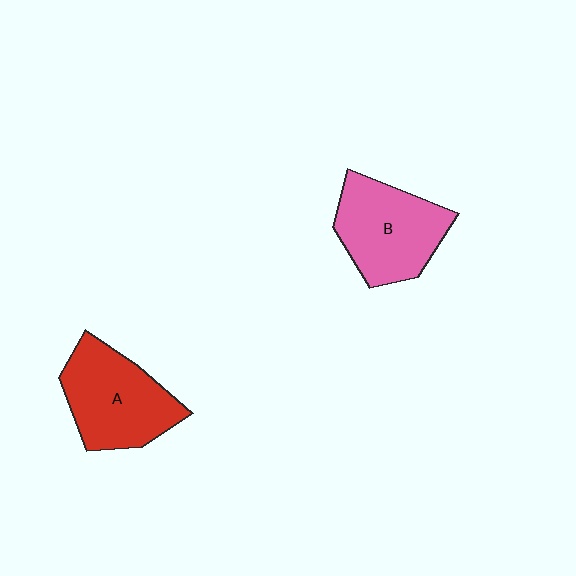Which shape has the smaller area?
Shape B (pink).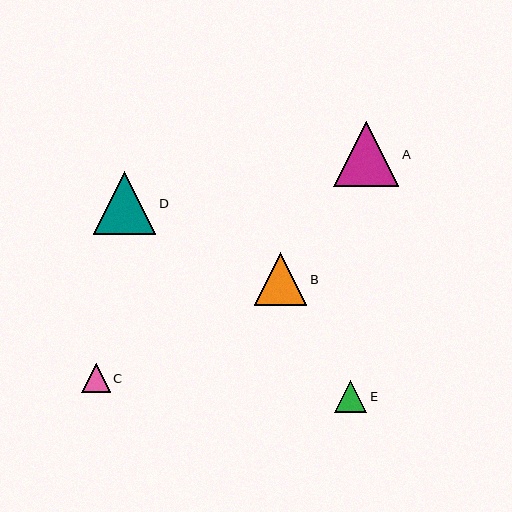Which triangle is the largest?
Triangle A is the largest with a size of approximately 65 pixels.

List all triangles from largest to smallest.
From largest to smallest: A, D, B, E, C.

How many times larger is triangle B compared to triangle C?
Triangle B is approximately 1.8 times the size of triangle C.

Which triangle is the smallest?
Triangle C is the smallest with a size of approximately 29 pixels.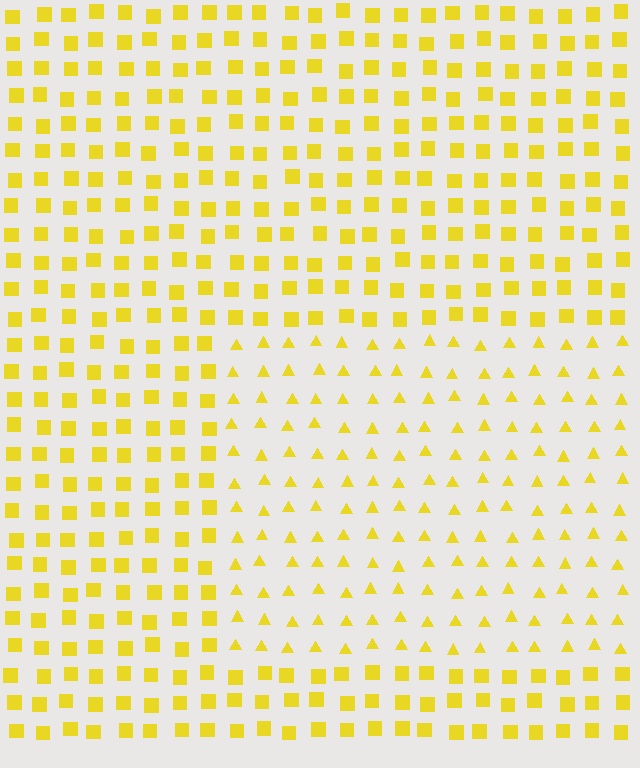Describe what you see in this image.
The image is filled with small yellow elements arranged in a uniform grid. A rectangle-shaped region contains triangles, while the surrounding area contains squares. The boundary is defined purely by the change in element shape.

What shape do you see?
I see a rectangle.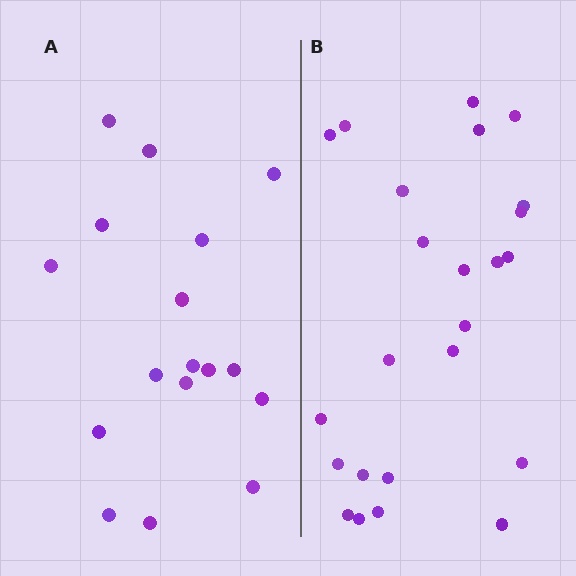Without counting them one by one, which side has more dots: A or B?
Region B (the right region) has more dots.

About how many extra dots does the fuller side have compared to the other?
Region B has roughly 8 or so more dots than region A.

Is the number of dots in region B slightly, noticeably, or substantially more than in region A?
Region B has noticeably more, but not dramatically so. The ratio is roughly 1.4 to 1.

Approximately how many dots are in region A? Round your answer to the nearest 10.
About 20 dots. (The exact count is 17, which rounds to 20.)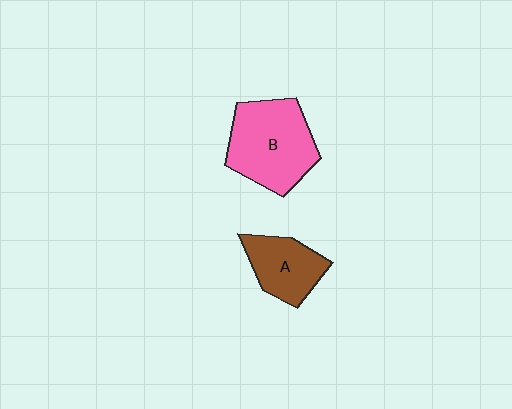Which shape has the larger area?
Shape B (pink).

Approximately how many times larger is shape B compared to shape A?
Approximately 1.6 times.